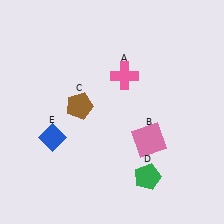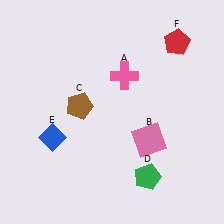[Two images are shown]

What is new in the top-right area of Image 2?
A red pentagon (F) was added in the top-right area of Image 2.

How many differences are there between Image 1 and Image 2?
There is 1 difference between the two images.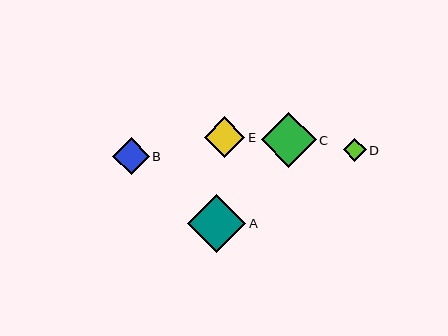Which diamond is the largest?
Diamond A is the largest with a size of approximately 58 pixels.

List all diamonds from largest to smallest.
From largest to smallest: A, C, E, B, D.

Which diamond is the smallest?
Diamond D is the smallest with a size of approximately 23 pixels.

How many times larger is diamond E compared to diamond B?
Diamond E is approximately 1.1 times the size of diamond B.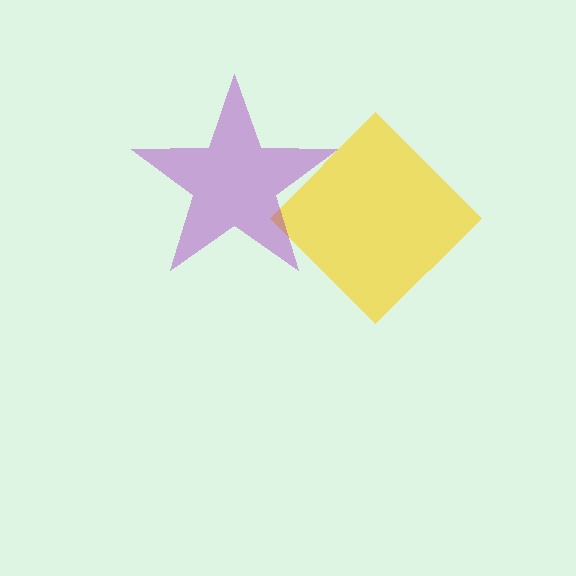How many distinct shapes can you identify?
There are 2 distinct shapes: a yellow diamond, a purple star.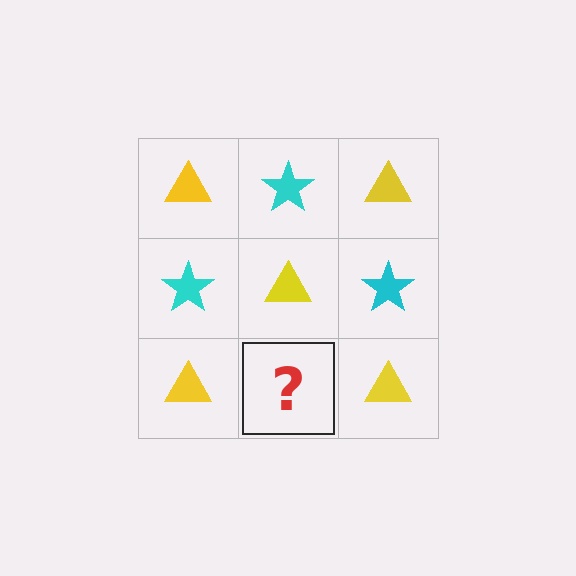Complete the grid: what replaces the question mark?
The question mark should be replaced with a cyan star.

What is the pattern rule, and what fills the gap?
The rule is that it alternates yellow triangle and cyan star in a checkerboard pattern. The gap should be filled with a cyan star.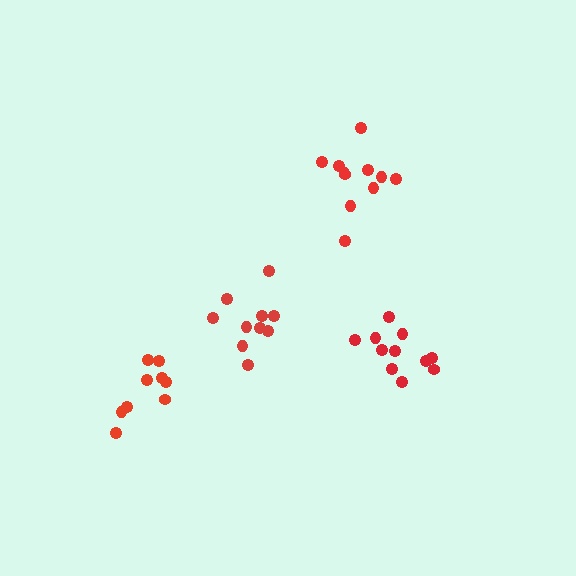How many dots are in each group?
Group 1: 11 dots, Group 2: 10 dots, Group 3: 9 dots, Group 4: 11 dots (41 total).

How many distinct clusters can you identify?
There are 4 distinct clusters.